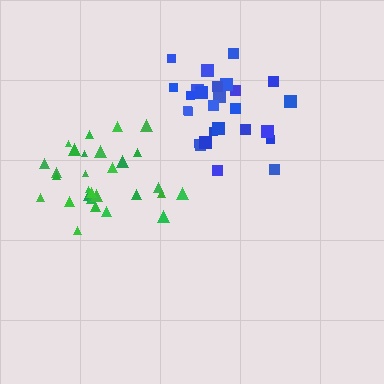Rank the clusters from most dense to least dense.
blue, green.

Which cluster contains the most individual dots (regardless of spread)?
Green (30).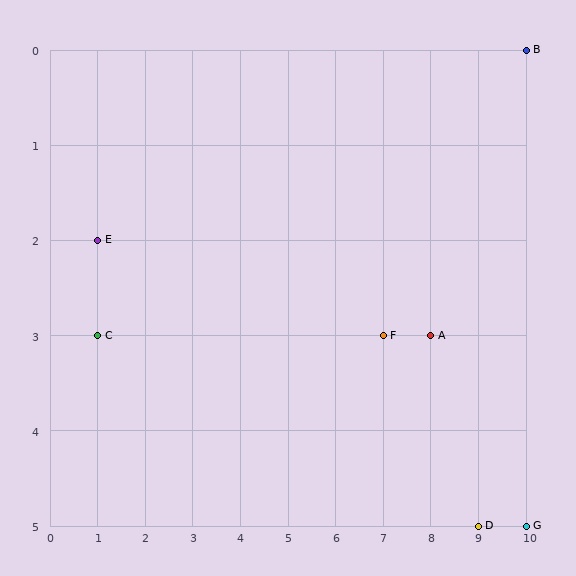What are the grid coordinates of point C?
Point C is at grid coordinates (1, 3).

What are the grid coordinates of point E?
Point E is at grid coordinates (1, 2).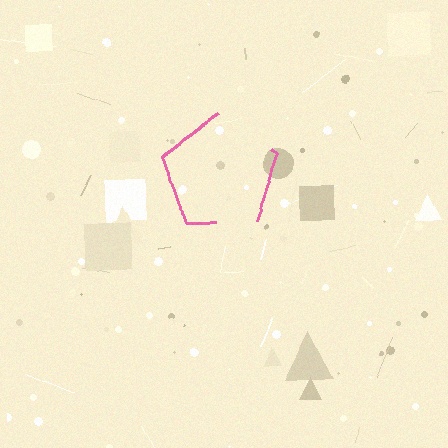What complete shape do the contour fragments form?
The contour fragments form a pentagon.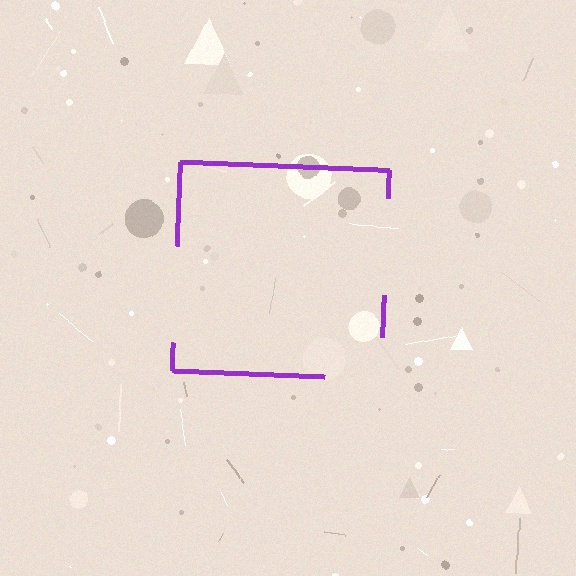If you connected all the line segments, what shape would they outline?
They would outline a square.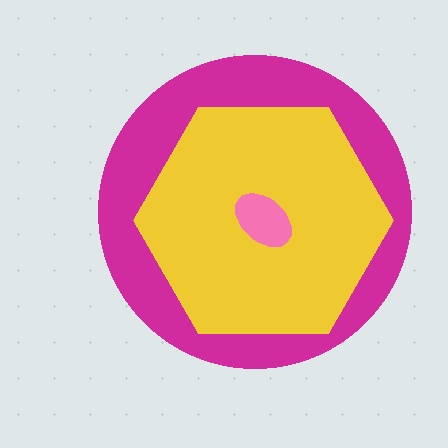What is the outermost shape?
The magenta circle.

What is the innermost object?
The pink ellipse.